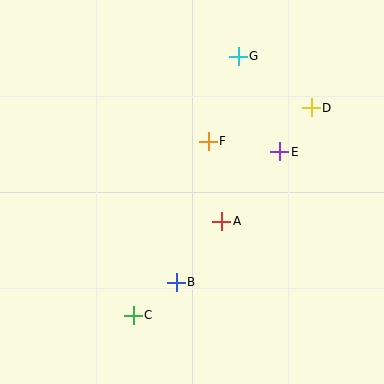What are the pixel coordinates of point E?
Point E is at (280, 152).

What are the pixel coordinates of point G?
Point G is at (238, 56).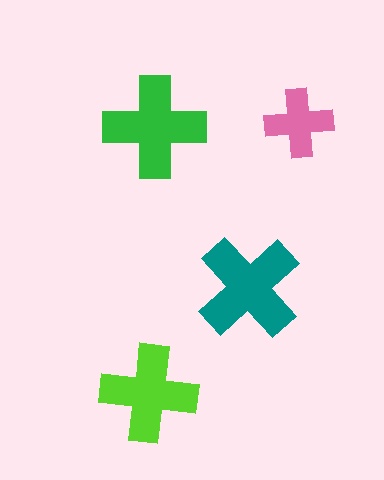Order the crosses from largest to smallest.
the teal one, the green one, the lime one, the pink one.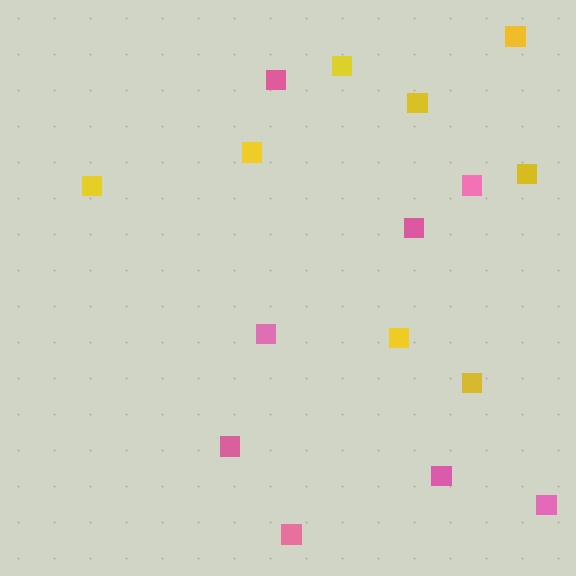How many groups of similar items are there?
There are 2 groups: one group of pink squares (8) and one group of yellow squares (8).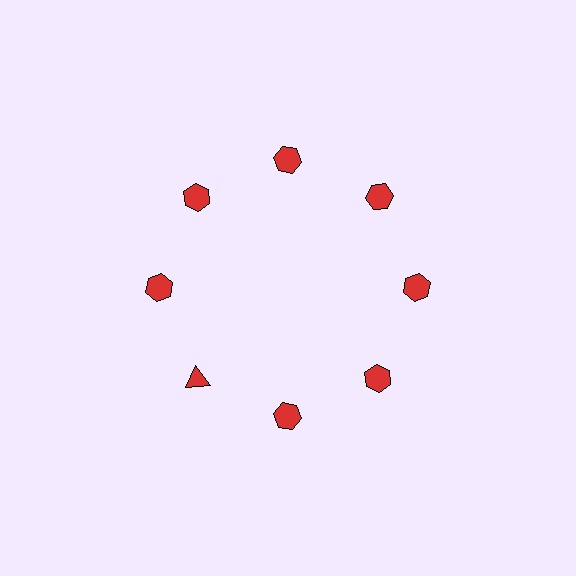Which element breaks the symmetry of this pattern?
The red triangle at roughly the 8 o'clock position breaks the symmetry. All other shapes are red hexagons.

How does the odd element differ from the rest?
It has a different shape: triangle instead of hexagon.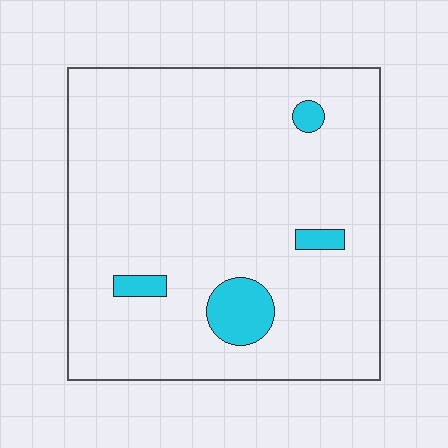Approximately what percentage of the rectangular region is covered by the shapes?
Approximately 5%.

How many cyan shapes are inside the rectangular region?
4.